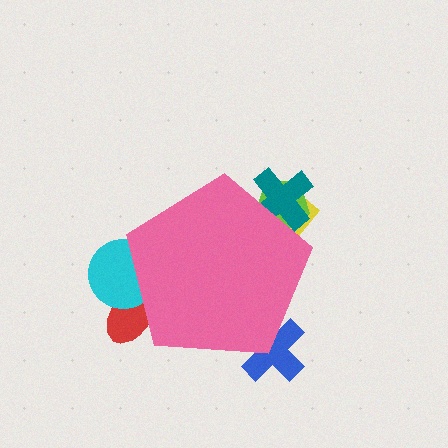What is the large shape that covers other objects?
A pink pentagon.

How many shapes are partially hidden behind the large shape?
6 shapes are partially hidden.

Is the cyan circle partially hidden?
Yes, the cyan circle is partially hidden behind the pink pentagon.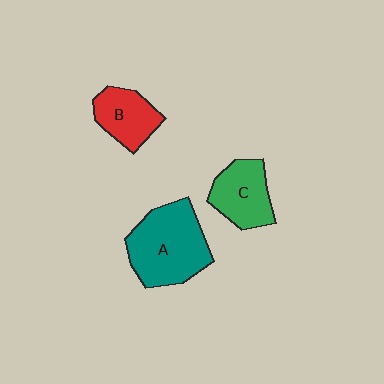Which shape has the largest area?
Shape A (teal).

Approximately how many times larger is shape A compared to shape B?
Approximately 1.8 times.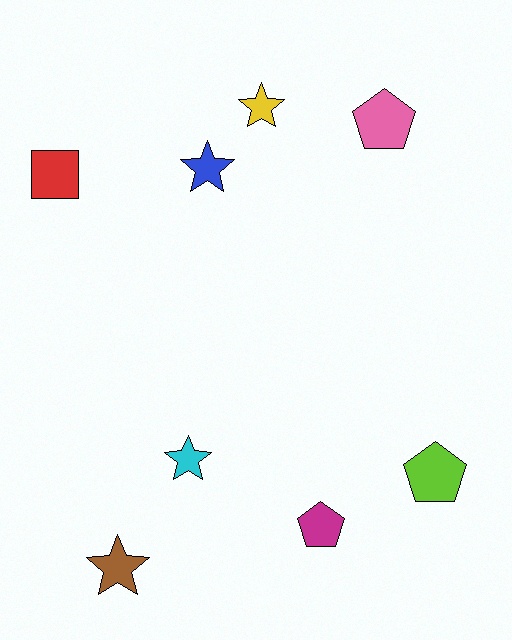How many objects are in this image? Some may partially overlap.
There are 8 objects.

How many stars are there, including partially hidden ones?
There are 4 stars.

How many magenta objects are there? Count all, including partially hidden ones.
There is 1 magenta object.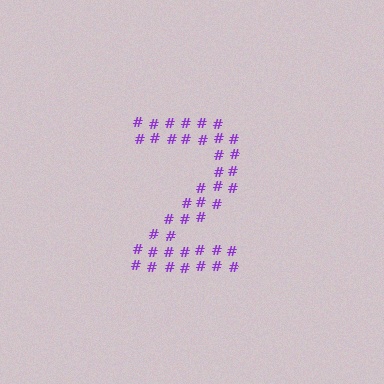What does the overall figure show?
The overall figure shows the digit 2.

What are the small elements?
The small elements are hash symbols.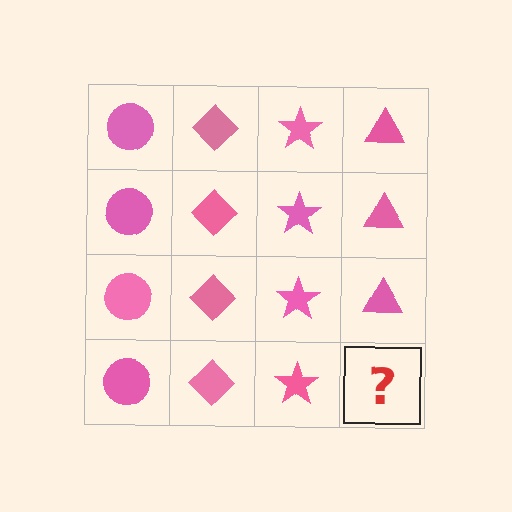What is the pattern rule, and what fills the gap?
The rule is that each column has a consistent shape. The gap should be filled with a pink triangle.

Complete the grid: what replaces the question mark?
The question mark should be replaced with a pink triangle.